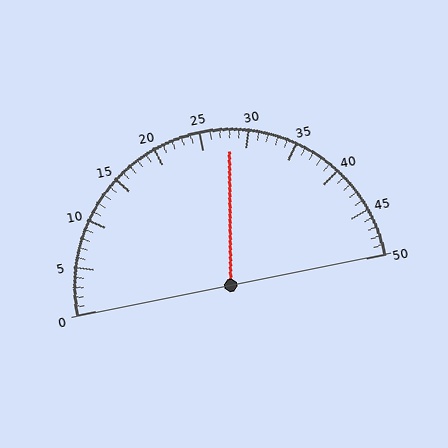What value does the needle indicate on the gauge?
The needle indicates approximately 28.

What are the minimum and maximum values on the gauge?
The gauge ranges from 0 to 50.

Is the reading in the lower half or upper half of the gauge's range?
The reading is in the upper half of the range (0 to 50).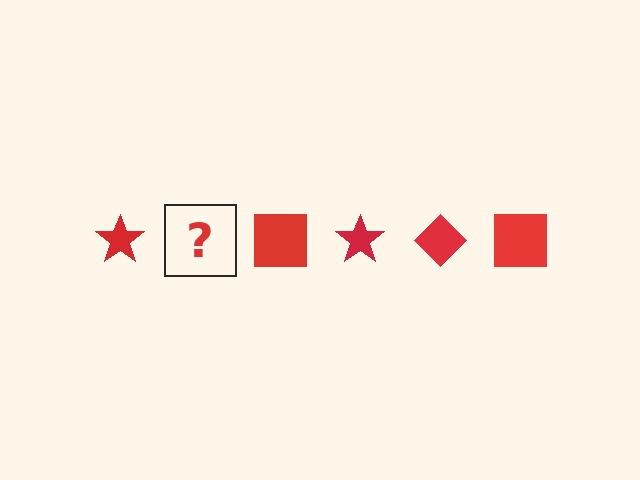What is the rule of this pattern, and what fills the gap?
The rule is that the pattern cycles through star, diamond, square shapes in red. The gap should be filled with a red diamond.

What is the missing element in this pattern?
The missing element is a red diamond.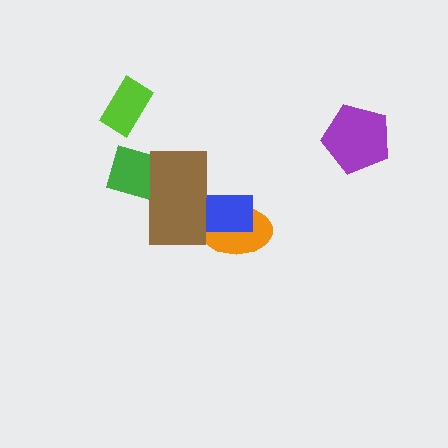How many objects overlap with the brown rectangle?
3 objects overlap with the brown rectangle.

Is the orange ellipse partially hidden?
Yes, it is partially covered by another shape.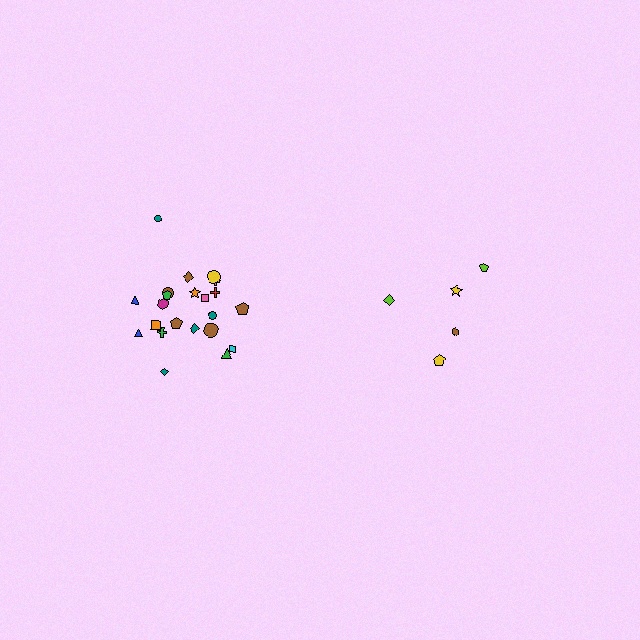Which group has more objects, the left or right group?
The left group.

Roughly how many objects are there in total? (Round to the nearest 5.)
Roughly 25 objects in total.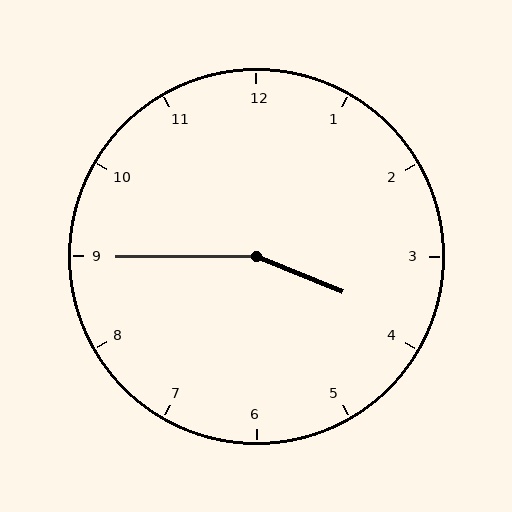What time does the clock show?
3:45.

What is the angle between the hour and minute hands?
Approximately 158 degrees.